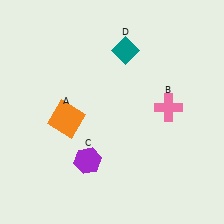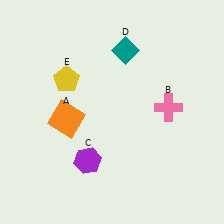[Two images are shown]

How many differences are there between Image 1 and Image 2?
There is 1 difference between the two images.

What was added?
A yellow pentagon (E) was added in Image 2.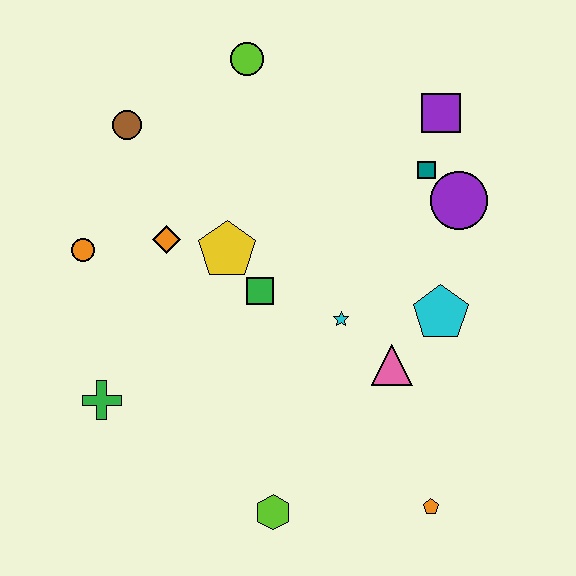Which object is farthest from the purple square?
The green cross is farthest from the purple square.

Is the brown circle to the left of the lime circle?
Yes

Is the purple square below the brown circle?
No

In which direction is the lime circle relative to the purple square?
The lime circle is to the left of the purple square.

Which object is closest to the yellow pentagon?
The green square is closest to the yellow pentagon.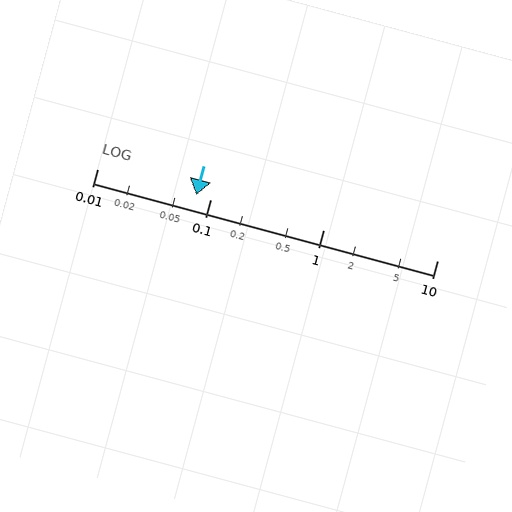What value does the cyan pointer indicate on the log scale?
The pointer indicates approximately 0.075.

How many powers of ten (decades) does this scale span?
The scale spans 3 decades, from 0.01 to 10.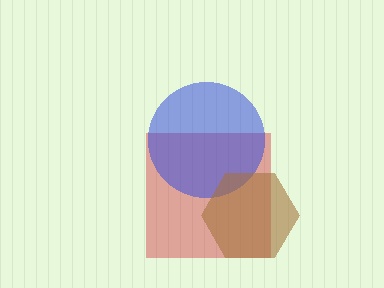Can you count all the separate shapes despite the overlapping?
Yes, there are 3 separate shapes.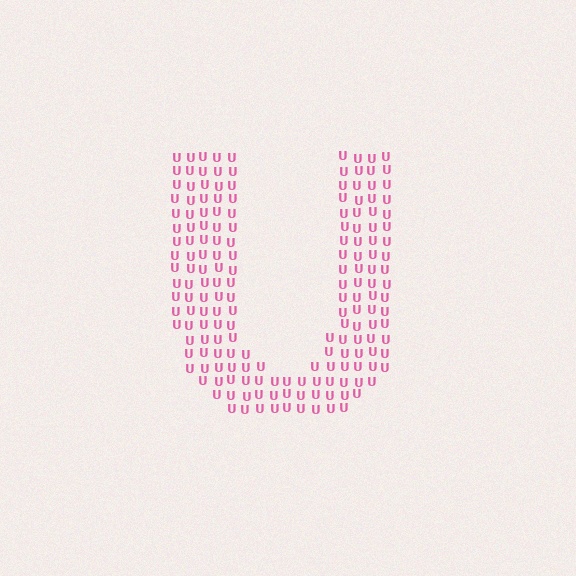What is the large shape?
The large shape is the letter U.